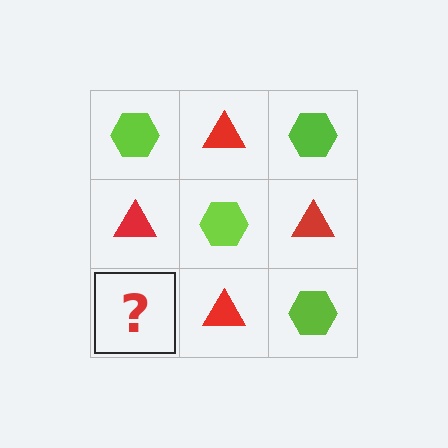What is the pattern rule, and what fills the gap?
The rule is that it alternates lime hexagon and red triangle in a checkerboard pattern. The gap should be filled with a lime hexagon.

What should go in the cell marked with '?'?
The missing cell should contain a lime hexagon.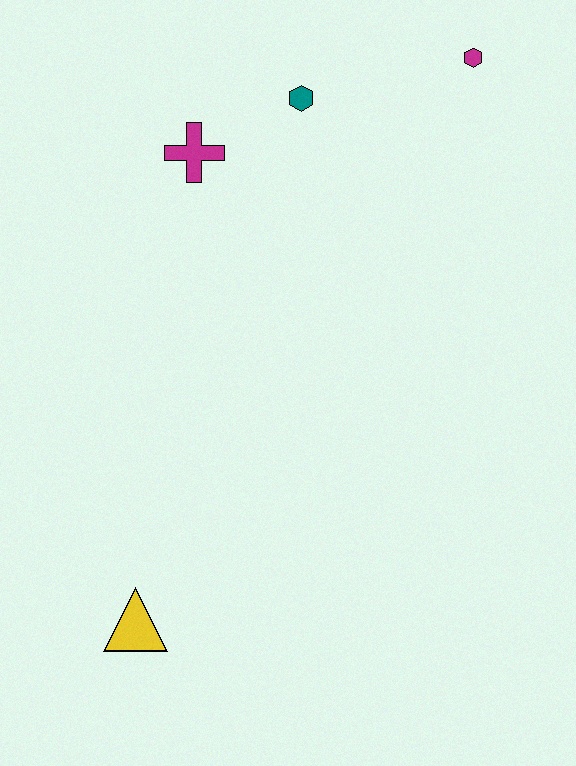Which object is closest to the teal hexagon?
The magenta cross is closest to the teal hexagon.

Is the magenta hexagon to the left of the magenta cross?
No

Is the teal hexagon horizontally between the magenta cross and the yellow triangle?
No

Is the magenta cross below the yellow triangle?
No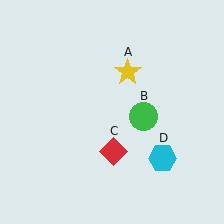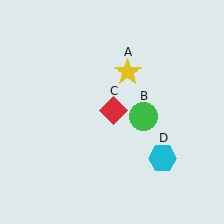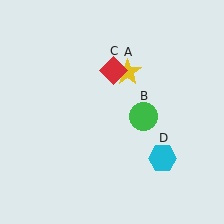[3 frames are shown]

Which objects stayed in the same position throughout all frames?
Yellow star (object A) and green circle (object B) and cyan hexagon (object D) remained stationary.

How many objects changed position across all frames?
1 object changed position: red diamond (object C).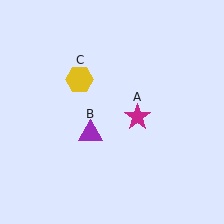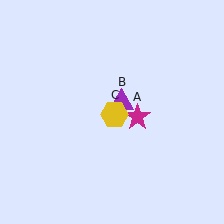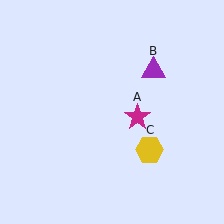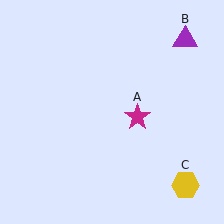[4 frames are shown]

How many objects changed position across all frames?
2 objects changed position: purple triangle (object B), yellow hexagon (object C).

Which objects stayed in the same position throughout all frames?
Magenta star (object A) remained stationary.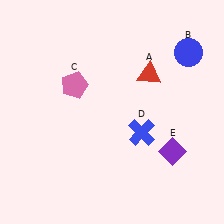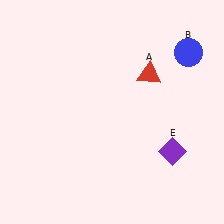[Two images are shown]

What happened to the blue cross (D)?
The blue cross (D) was removed in Image 2. It was in the bottom-right area of Image 1.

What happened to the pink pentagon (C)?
The pink pentagon (C) was removed in Image 2. It was in the top-left area of Image 1.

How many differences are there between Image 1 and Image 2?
There are 2 differences between the two images.